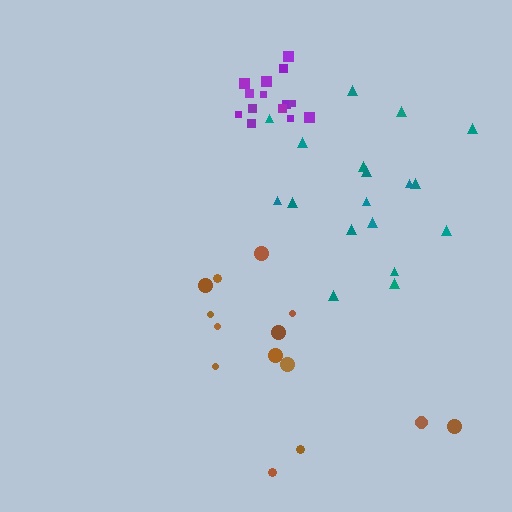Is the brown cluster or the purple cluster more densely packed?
Purple.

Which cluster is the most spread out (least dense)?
Brown.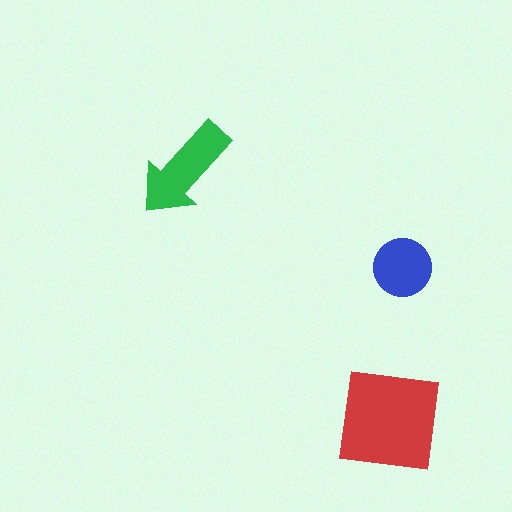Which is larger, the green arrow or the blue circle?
The green arrow.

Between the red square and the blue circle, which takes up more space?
The red square.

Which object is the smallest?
The blue circle.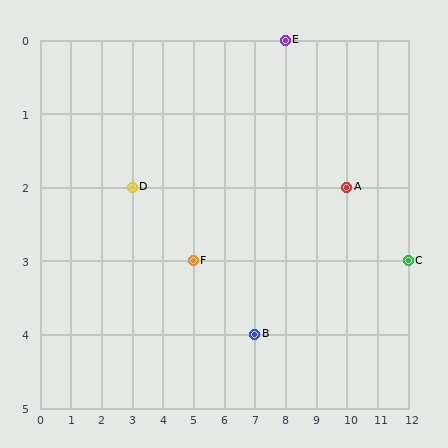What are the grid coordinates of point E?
Point E is at grid coordinates (8, 0).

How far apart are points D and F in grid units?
Points D and F are 2 columns and 1 row apart (about 2.2 grid units diagonally).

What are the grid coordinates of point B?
Point B is at grid coordinates (7, 4).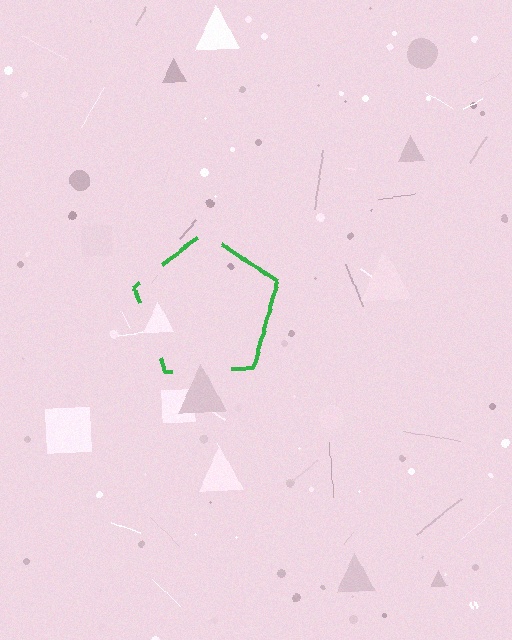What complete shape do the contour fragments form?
The contour fragments form a pentagon.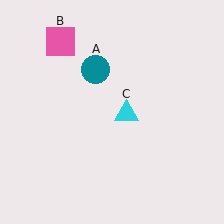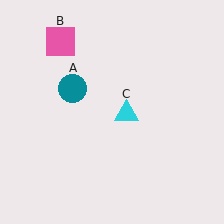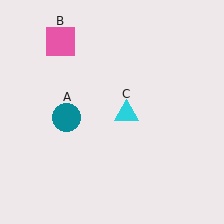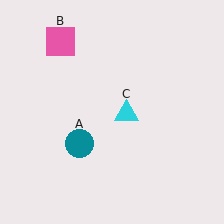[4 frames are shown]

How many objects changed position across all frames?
1 object changed position: teal circle (object A).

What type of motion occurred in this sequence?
The teal circle (object A) rotated counterclockwise around the center of the scene.